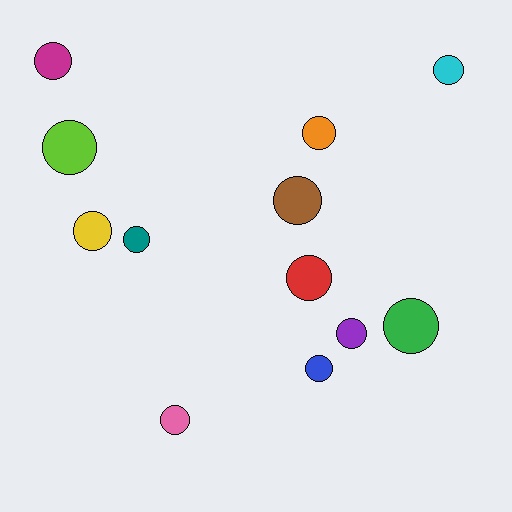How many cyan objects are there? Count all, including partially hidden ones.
There is 1 cyan object.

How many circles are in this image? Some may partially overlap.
There are 12 circles.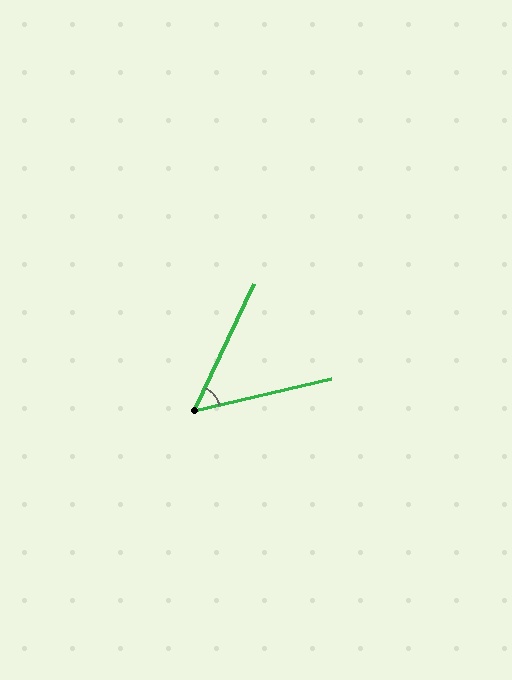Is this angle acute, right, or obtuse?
It is acute.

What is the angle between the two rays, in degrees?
Approximately 52 degrees.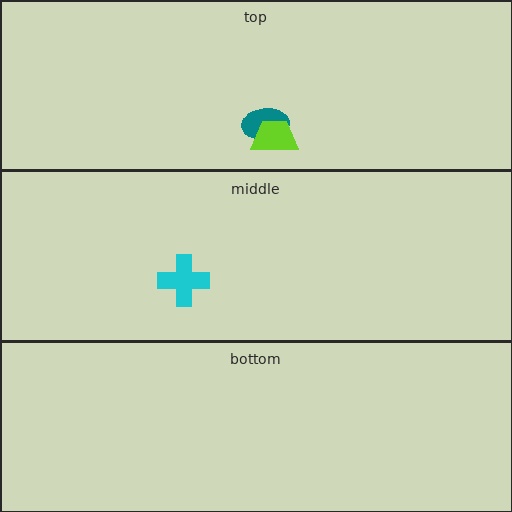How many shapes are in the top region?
2.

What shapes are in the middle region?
The cyan cross.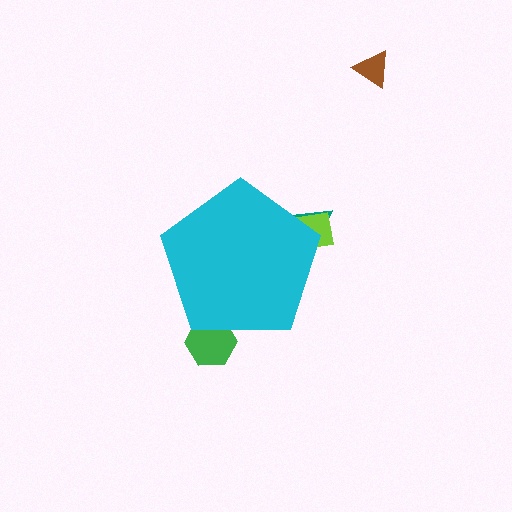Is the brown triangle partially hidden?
No, the brown triangle is fully visible.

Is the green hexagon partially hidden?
Yes, the green hexagon is partially hidden behind the cyan pentagon.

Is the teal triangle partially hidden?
Yes, the teal triangle is partially hidden behind the cyan pentagon.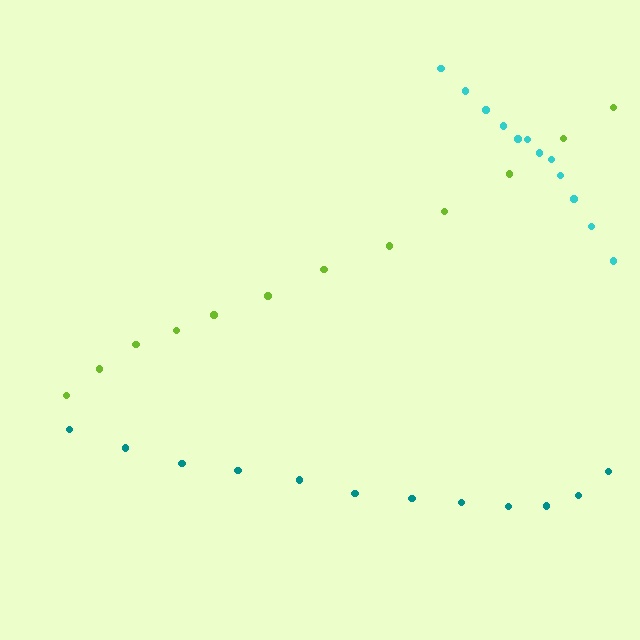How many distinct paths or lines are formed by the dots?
There are 3 distinct paths.